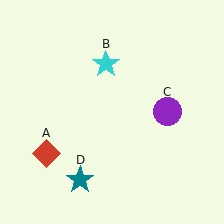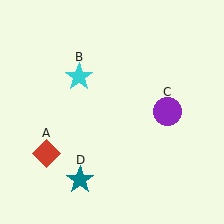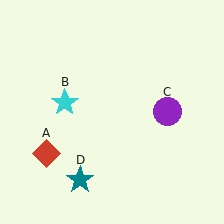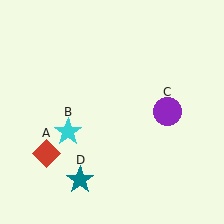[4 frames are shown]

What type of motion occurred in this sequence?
The cyan star (object B) rotated counterclockwise around the center of the scene.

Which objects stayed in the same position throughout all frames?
Red diamond (object A) and purple circle (object C) and teal star (object D) remained stationary.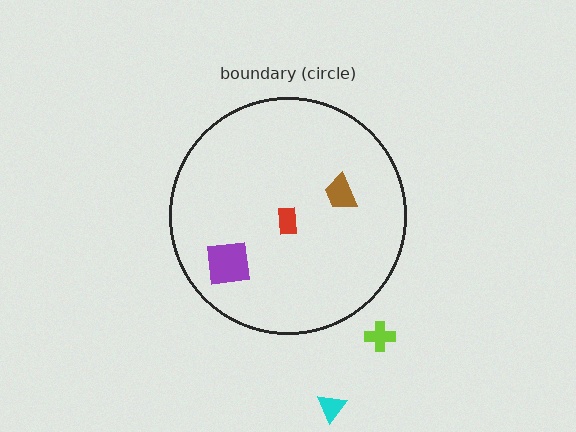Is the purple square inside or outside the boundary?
Inside.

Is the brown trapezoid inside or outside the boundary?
Inside.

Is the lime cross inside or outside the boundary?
Outside.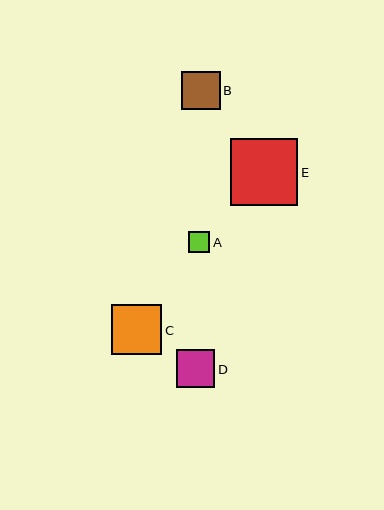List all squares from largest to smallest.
From largest to smallest: E, C, B, D, A.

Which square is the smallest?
Square A is the smallest with a size of approximately 21 pixels.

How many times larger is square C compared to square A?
Square C is approximately 2.4 times the size of square A.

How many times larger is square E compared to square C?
Square E is approximately 1.4 times the size of square C.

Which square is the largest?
Square E is the largest with a size of approximately 68 pixels.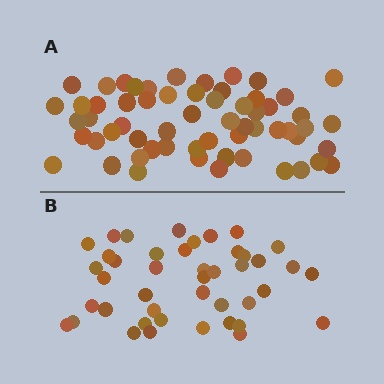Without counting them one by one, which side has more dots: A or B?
Region A (the top region) has more dots.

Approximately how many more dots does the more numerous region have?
Region A has approximately 15 more dots than region B.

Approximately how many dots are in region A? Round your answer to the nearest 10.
About 60 dots.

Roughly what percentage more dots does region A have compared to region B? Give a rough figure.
About 40% more.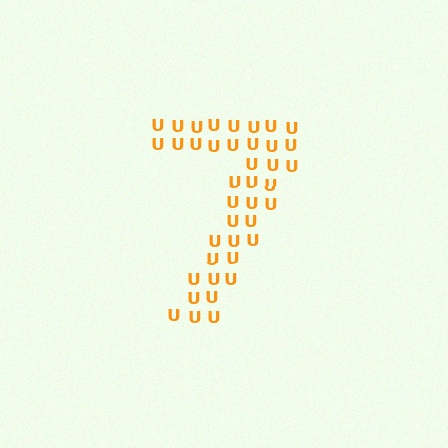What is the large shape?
The large shape is the digit 7.